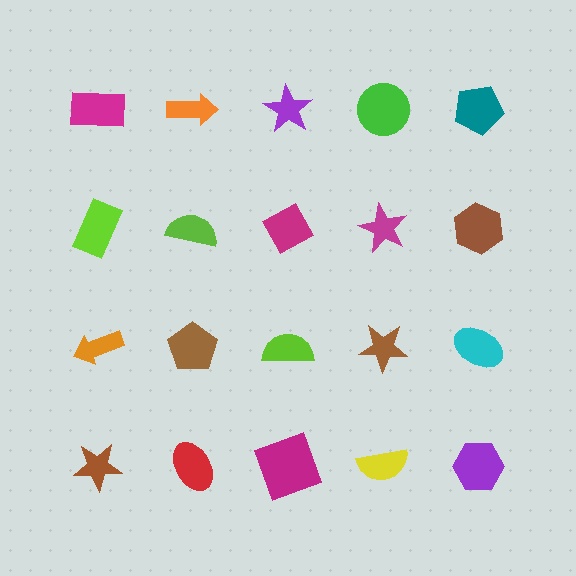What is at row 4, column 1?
A brown star.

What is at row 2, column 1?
A lime rectangle.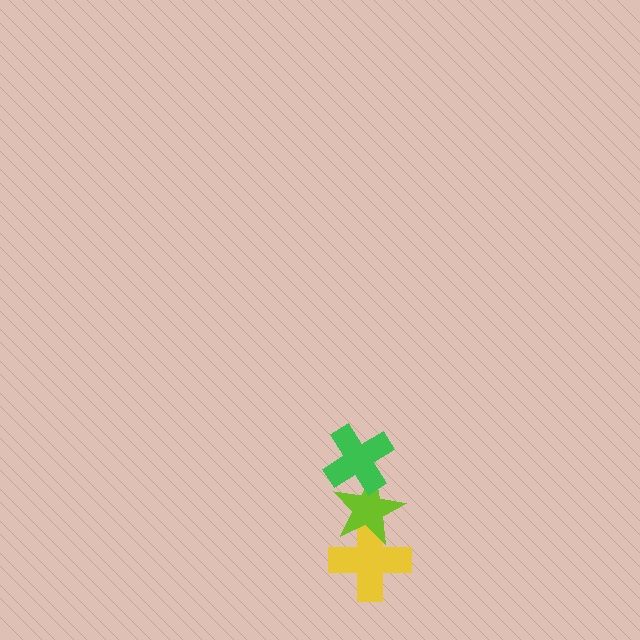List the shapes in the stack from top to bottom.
From top to bottom: the green cross, the lime star, the yellow cross.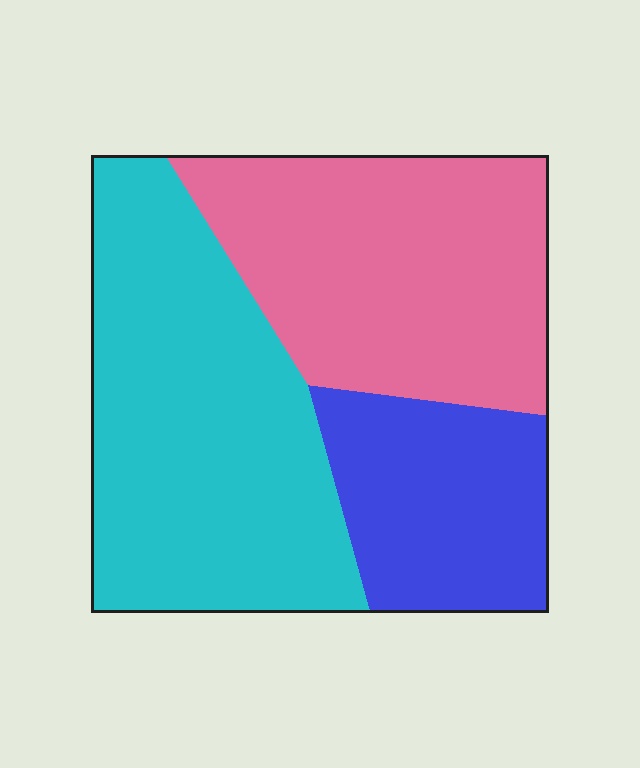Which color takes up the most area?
Cyan, at roughly 45%.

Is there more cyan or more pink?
Cyan.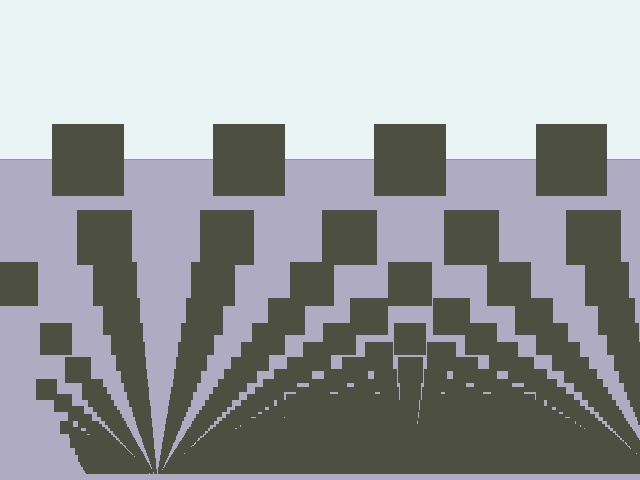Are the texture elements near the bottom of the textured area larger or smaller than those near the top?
Smaller. The gradient is inverted — elements near the bottom are smaller and denser.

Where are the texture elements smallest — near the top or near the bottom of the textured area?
Near the bottom.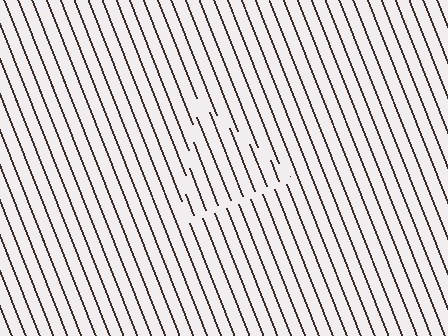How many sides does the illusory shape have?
3 sides — the line-ends trace a triangle.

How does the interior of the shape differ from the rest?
The interior of the shape contains the same grating, shifted by half a period — the contour is defined by the phase discontinuity where line-ends from the inner and outer gratings abut.